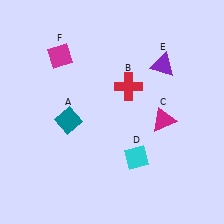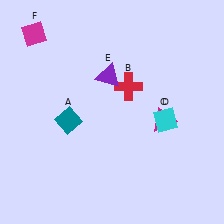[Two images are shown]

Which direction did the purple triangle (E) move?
The purple triangle (E) moved left.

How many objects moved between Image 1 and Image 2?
3 objects moved between the two images.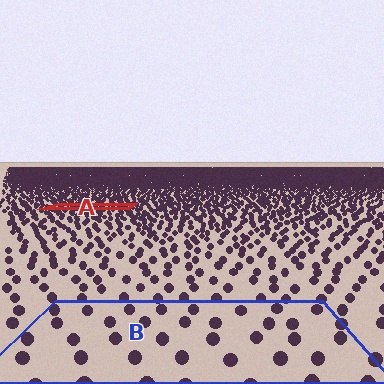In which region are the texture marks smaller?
The texture marks are smaller in region A, because it is farther away.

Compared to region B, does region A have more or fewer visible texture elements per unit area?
Region A has more texture elements per unit area — they are packed more densely because it is farther away.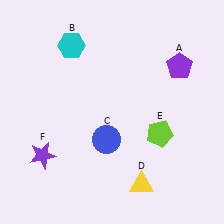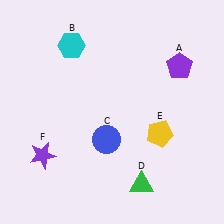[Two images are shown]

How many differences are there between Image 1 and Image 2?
There are 2 differences between the two images.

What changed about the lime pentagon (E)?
In Image 1, E is lime. In Image 2, it changed to yellow.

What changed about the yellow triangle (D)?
In Image 1, D is yellow. In Image 2, it changed to green.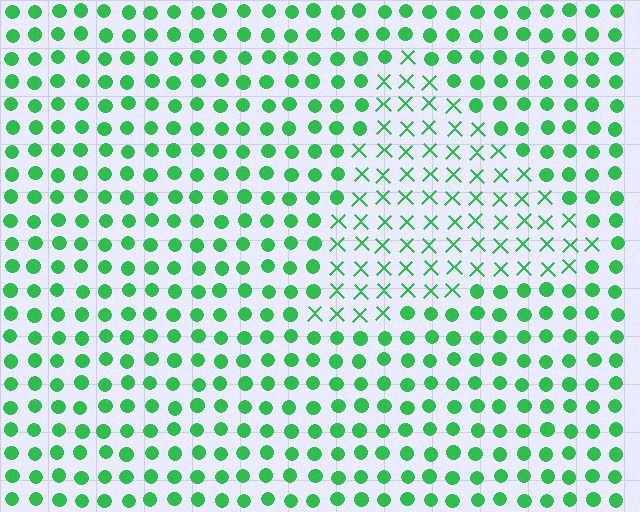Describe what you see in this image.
The image is filled with small green elements arranged in a uniform grid. A triangle-shaped region contains X marks, while the surrounding area contains circles. The boundary is defined purely by the change in element shape.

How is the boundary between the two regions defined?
The boundary is defined by a change in element shape: X marks inside vs. circles outside. All elements share the same color and spacing.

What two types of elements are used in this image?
The image uses X marks inside the triangle region and circles outside it.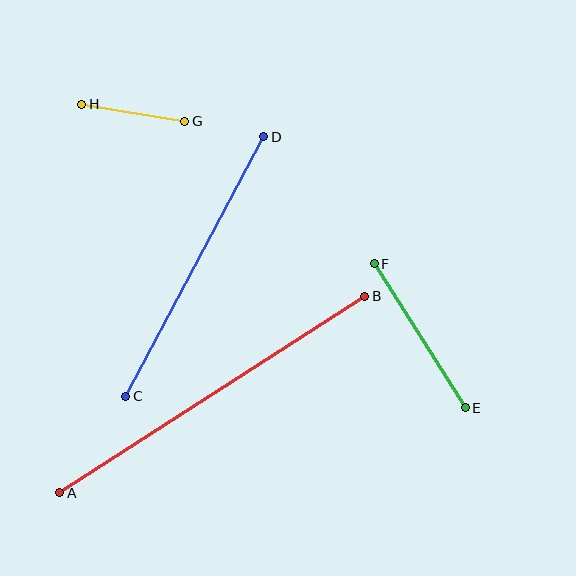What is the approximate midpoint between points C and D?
The midpoint is at approximately (195, 266) pixels.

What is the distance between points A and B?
The distance is approximately 363 pixels.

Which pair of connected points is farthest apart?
Points A and B are farthest apart.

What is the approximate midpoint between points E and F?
The midpoint is at approximately (420, 336) pixels.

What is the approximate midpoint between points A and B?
The midpoint is at approximately (212, 394) pixels.